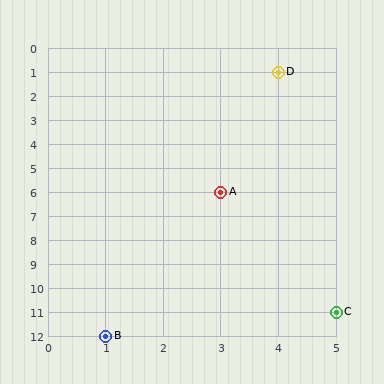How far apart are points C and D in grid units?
Points C and D are 1 column and 10 rows apart (about 10.0 grid units diagonally).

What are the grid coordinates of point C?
Point C is at grid coordinates (5, 11).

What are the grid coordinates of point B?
Point B is at grid coordinates (1, 12).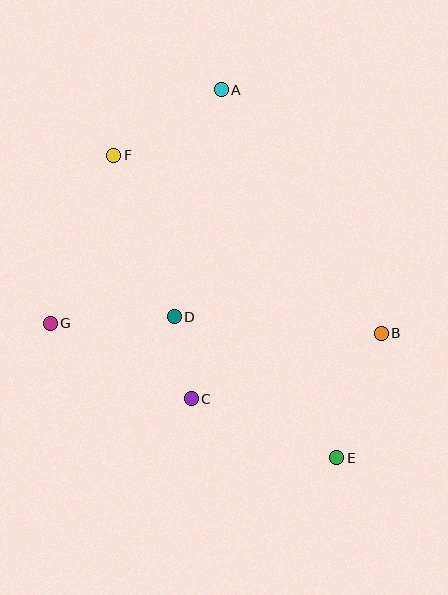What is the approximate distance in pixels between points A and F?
The distance between A and F is approximately 126 pixels.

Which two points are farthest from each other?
Points A and E are farthest from each other.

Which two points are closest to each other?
Points C and D are closest to each other.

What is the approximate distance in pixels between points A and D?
The distance between A and D is approximately 232 pixels.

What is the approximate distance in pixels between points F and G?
The distance between F and G is approximately 179 pixels.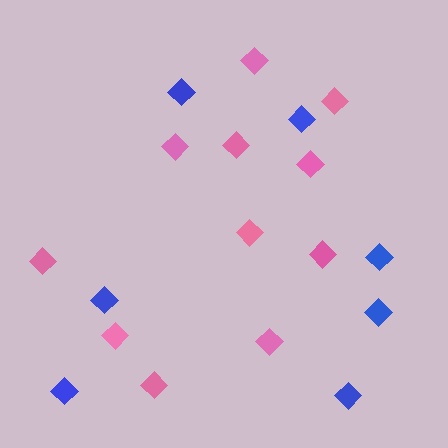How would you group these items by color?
There are 2 groups: one group of pink diamonds (11) and one group of blue diamonds (7).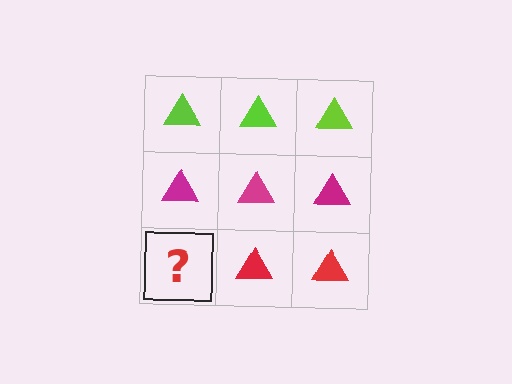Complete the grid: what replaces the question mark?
The question mark should be replaced with a red triangle.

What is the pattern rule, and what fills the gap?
The rule is that each row has a consistent color. The gap should be filled with a red triangle.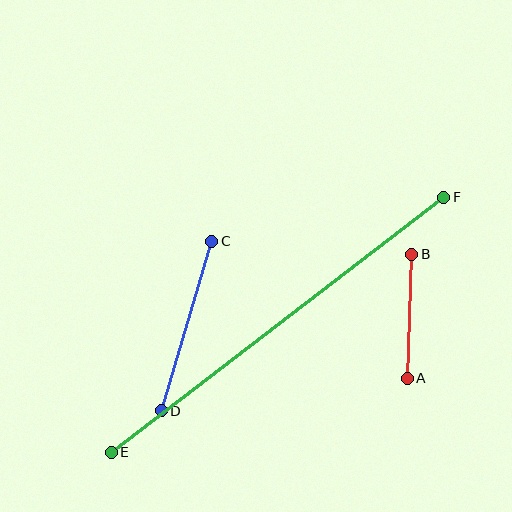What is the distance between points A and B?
The distance is approximately 124 pixels.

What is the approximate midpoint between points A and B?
The midpoint is at approximately (410, 316) pixels.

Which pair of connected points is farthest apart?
Points E and F are farthest apart.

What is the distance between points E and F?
The distance is approximately 419 pixels.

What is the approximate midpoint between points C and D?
The midpoint is at approximately (186, 326) pixels.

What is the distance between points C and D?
The distance is approximately 177 pixels.